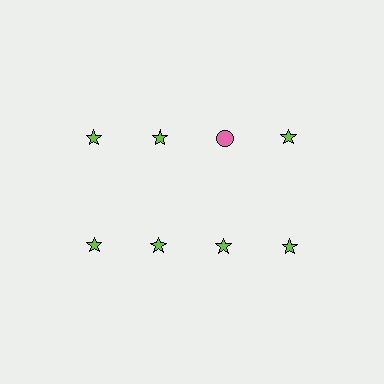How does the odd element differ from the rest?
It differs in both color (pink instead of lime) and shape (circle instead of star).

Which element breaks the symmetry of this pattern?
The pink circle in the top row, center column breaks the symmetry. All other shapes are lime stars.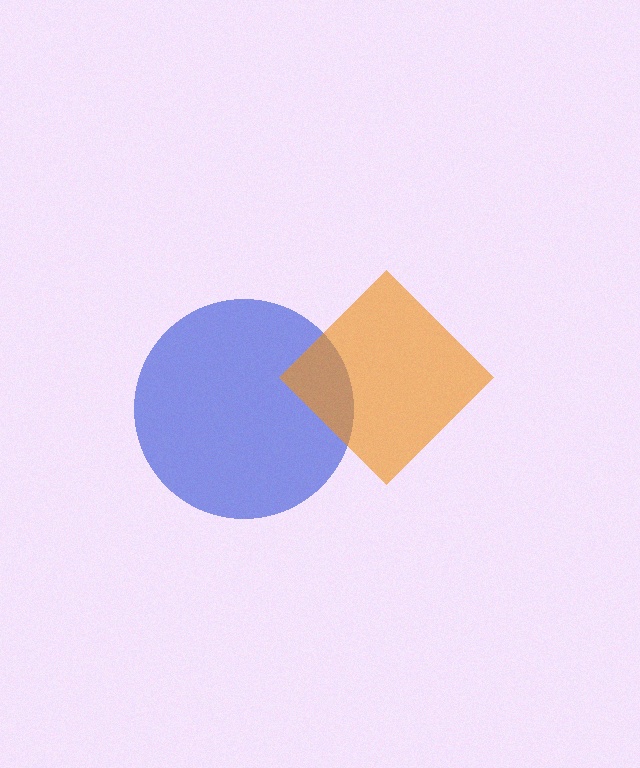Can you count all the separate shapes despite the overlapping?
Yes, there are 2 separate shapes.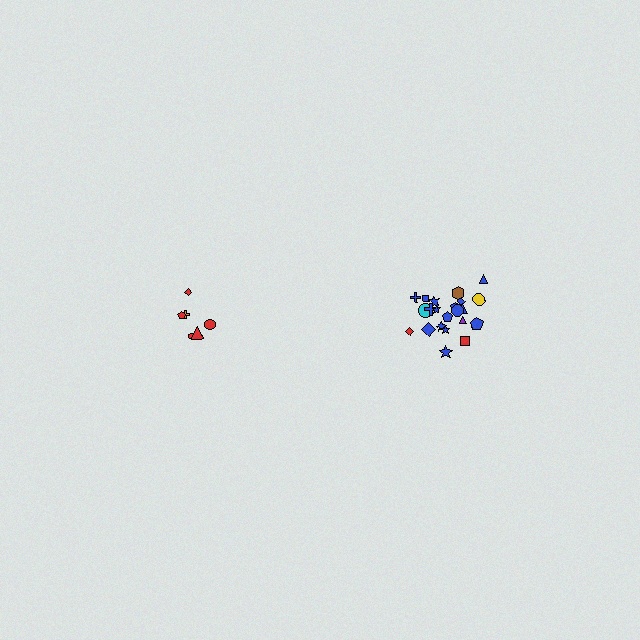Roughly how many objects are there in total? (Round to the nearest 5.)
Roughly 30 objects in total.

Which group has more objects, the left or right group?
The right group.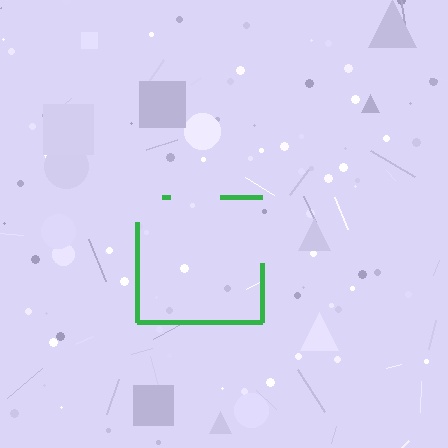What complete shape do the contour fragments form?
The contour fragments form a square.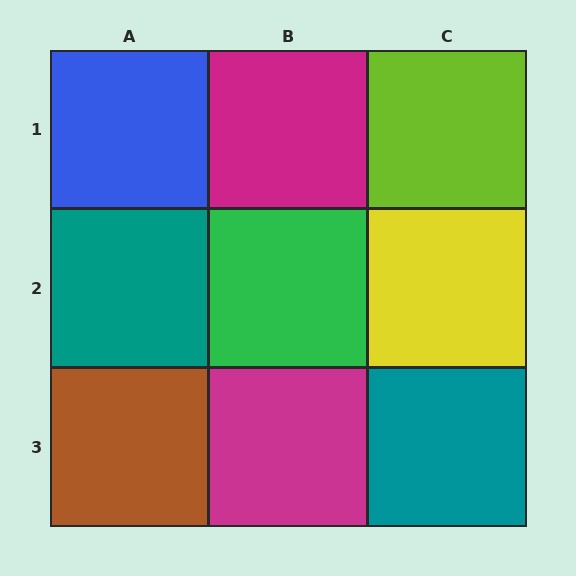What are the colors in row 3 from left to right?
Brown, magenta, teal.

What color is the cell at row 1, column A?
Blue.